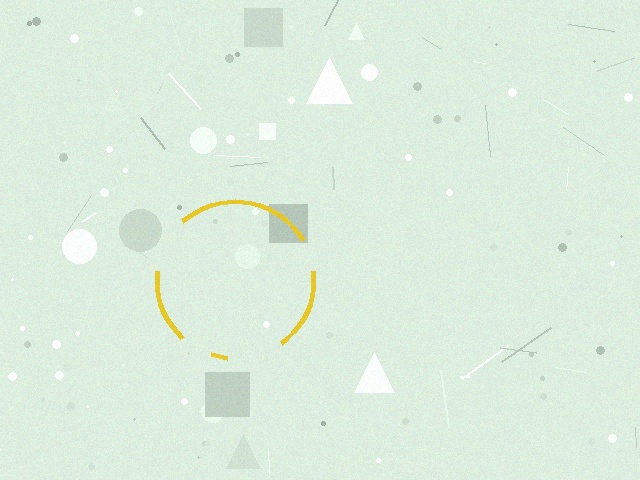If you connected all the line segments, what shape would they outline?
They would outline a circle.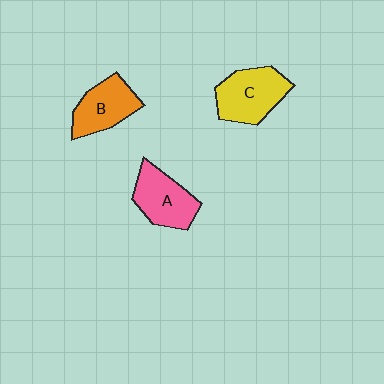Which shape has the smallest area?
Shape B (orange).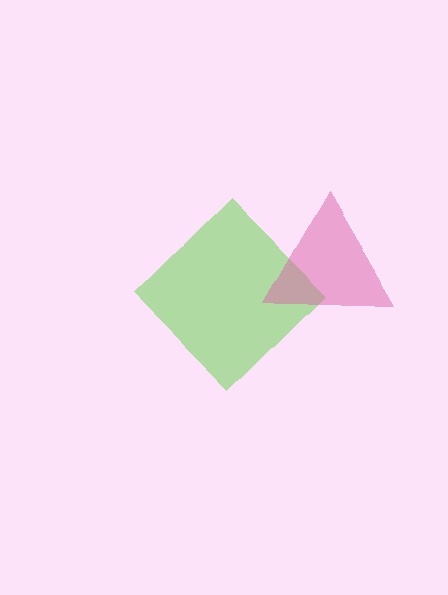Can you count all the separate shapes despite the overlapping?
Yes, there are 2 separate shapes.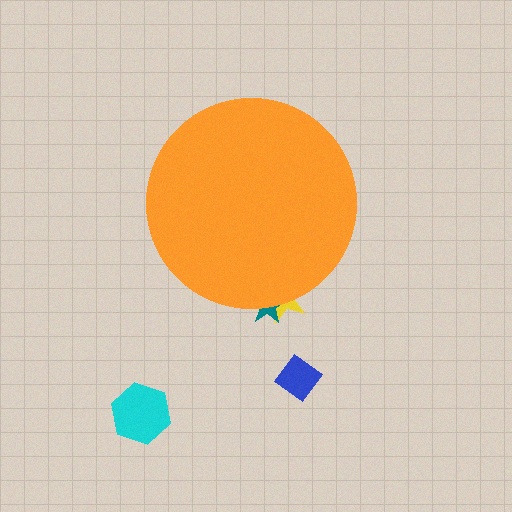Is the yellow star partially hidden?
Yes, the yellow star is partially hidden behind the orange circle.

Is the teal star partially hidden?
Yes, the teal star is partially hidden behind the orange circle.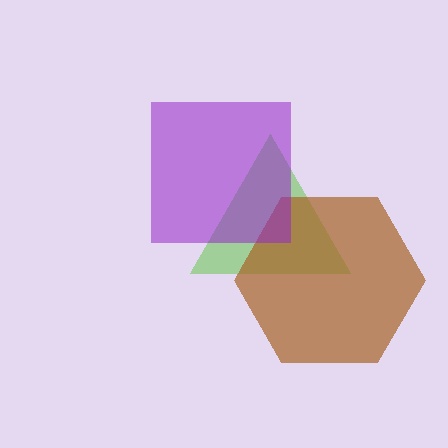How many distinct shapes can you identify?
There are 3 distinct shapes: a lime triangle, a brown hexagon, a purple square.